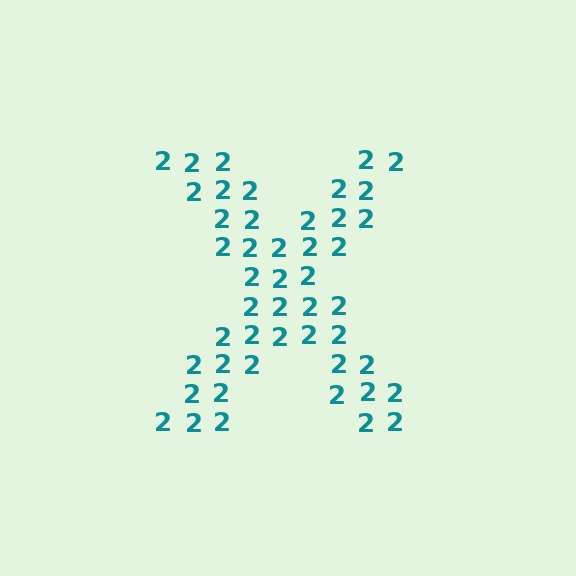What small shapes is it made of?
It is made of small digit 2's.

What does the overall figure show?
The overall figure shows the letter X.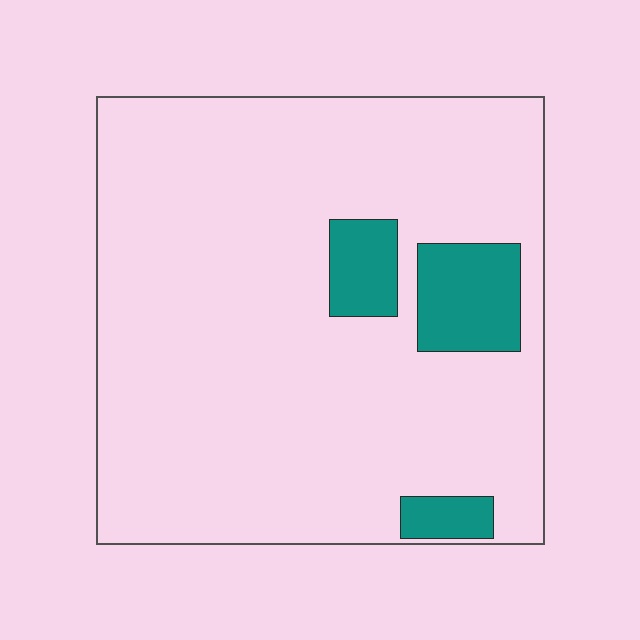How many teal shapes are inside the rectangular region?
3.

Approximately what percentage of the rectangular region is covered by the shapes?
Approximately 10%.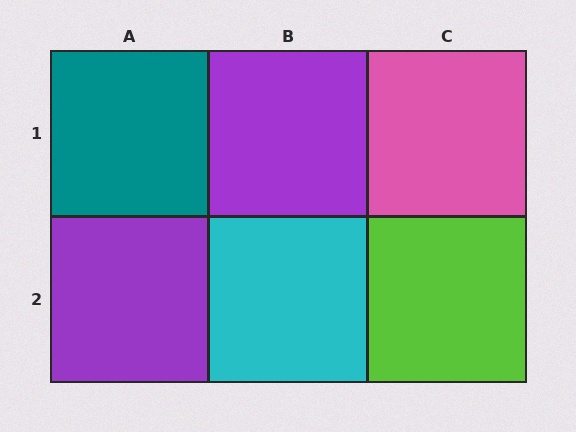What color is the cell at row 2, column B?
Cyan.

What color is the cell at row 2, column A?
Purple.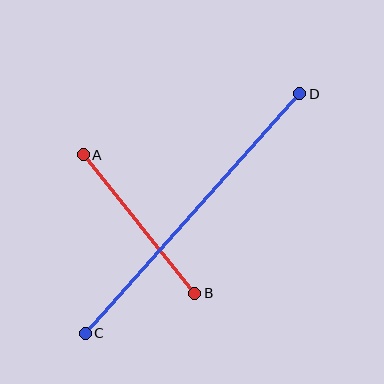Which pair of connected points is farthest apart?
Points C and D are farthest apart.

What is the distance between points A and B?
The distance is approximately 178 pixels.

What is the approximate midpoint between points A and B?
The midpoint is at approximately (139, 224) pixels.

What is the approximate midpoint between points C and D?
The midpoint is at approximately (193, 214) pixels.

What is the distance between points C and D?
The distance is approximately 322 pixels.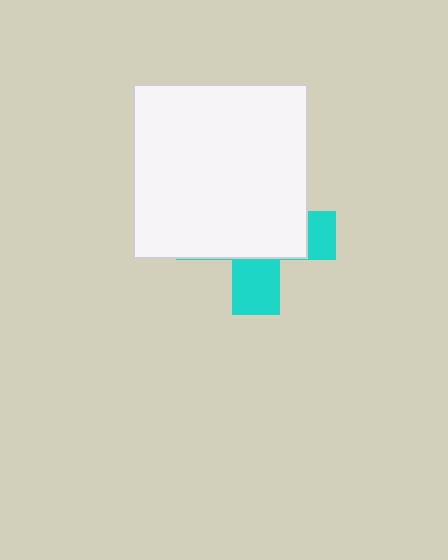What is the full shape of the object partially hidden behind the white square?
The partially hidden object is a cyan cross.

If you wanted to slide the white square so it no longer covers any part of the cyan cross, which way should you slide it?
Slide it up — that is the most direct way to separate the two shapes.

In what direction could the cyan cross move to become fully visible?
The cyan cross could move down. That would shift it out from behind the white square entirely.